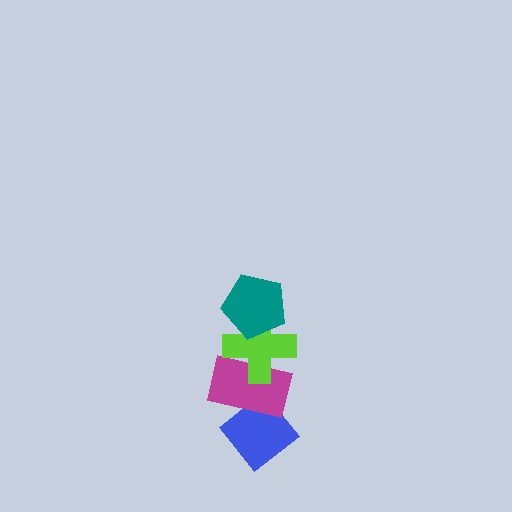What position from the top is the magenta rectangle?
The magenta rectangle is 3rd from the top.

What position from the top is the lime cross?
The lime cross is 2nd from the top.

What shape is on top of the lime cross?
The teal pentagon is on top of the lime cross.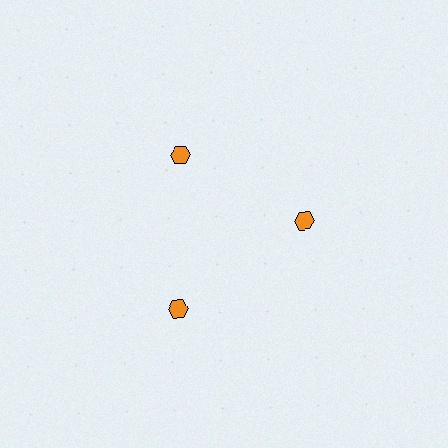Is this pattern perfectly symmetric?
No. The 3 orange hexagons are arranged in a ring, but one element near the 7 o'clock position is pushed outward from the center, breaking the 3-fold rotational symmetry.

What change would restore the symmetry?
The symmetry would be restored by moving it inward, back onto the ring so that all 3 hexagons sit at equal angles and equal distance from the center.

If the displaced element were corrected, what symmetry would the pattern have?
It would have 3-fold rotational symmetry — the pattern would map onto itself every 120 degrees.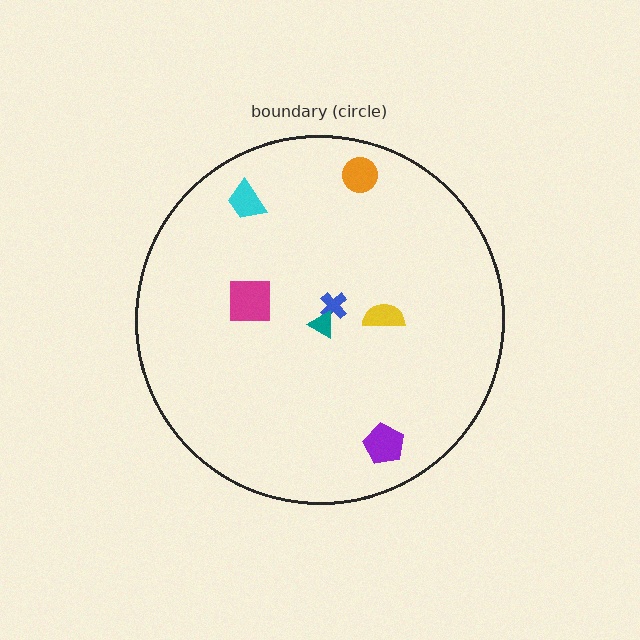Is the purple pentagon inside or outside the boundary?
Inside.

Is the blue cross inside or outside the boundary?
Inside.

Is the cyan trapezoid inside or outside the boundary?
Inside.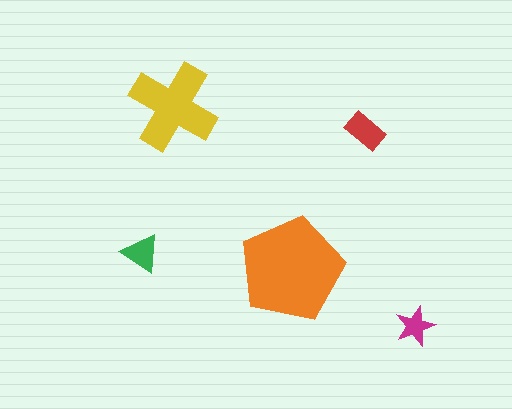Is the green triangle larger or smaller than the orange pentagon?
Smaller.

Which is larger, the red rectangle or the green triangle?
The red rectangle.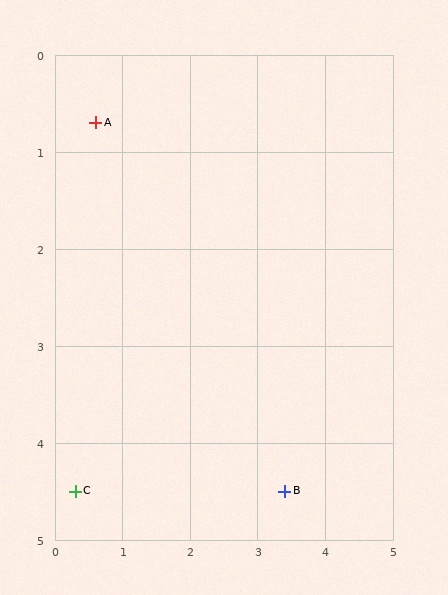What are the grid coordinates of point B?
Point B is at approximately (3.4, 4.5).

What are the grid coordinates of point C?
Point C is at approximately (0.3, 4.5).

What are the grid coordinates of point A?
Point A is at approximately (0.6, 0.7).